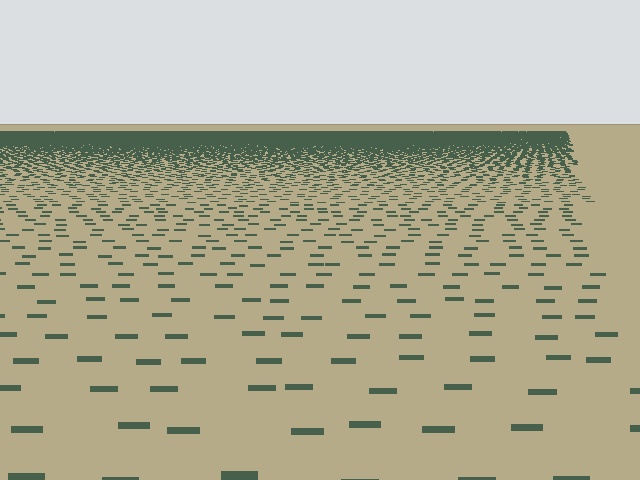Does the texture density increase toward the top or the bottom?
Density increases toward the top.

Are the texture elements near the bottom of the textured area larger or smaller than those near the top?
Larger. Near the bottom, elements are closer to the viewer and appear at a bigger on-screen size.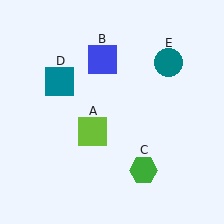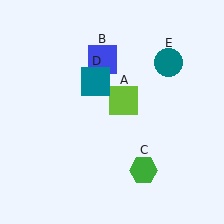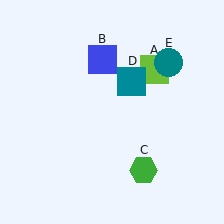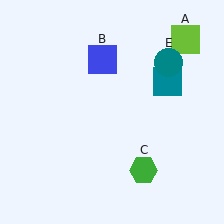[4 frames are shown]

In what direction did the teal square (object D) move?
The teal square (object D) moved right.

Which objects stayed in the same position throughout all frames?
Blue square (object B) and green hexagon (object C) and teal circle (object E) remained stationary.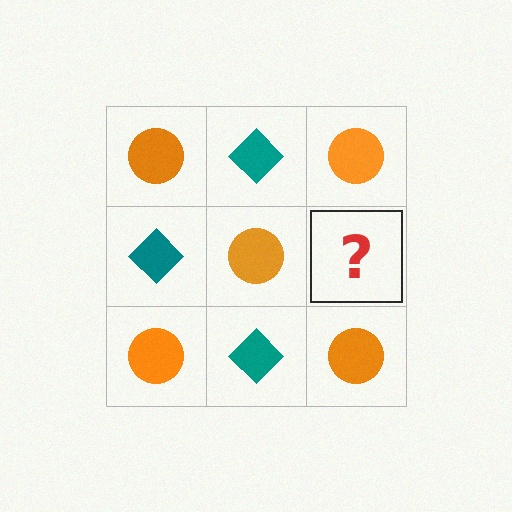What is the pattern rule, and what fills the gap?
The rule is that it alternates orange circle and teal diamond in a checkerboard pattern. The gap should be filled with a teal diamond.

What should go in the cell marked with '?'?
The missing cell should contain a teal diamond.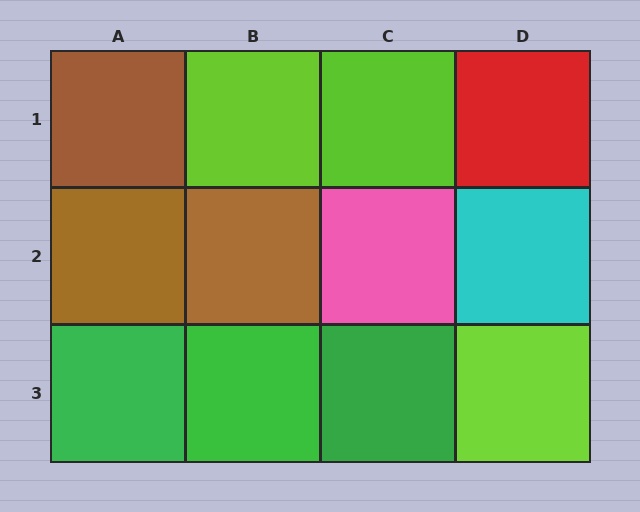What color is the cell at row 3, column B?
Green.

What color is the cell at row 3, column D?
Lime.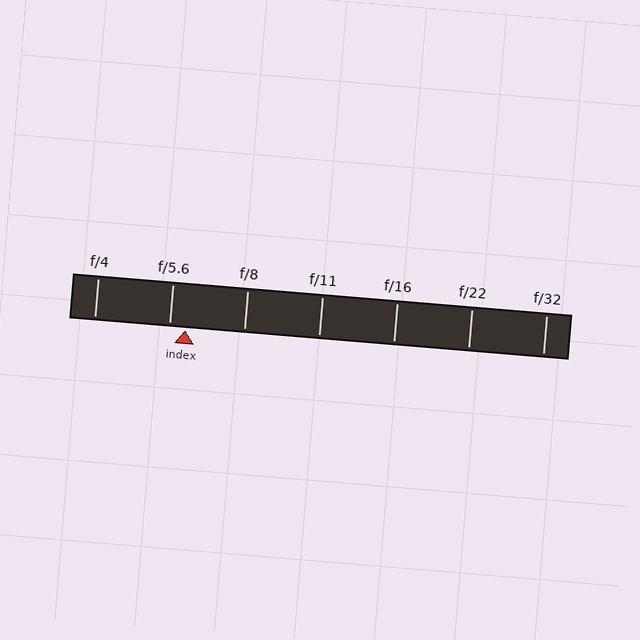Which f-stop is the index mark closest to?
The index mark is closest to f/5.6.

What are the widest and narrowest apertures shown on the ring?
The widest aperture shown is f/4 and the narrowest is f/32.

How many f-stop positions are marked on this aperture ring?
There are 7 f-stop positions marked.